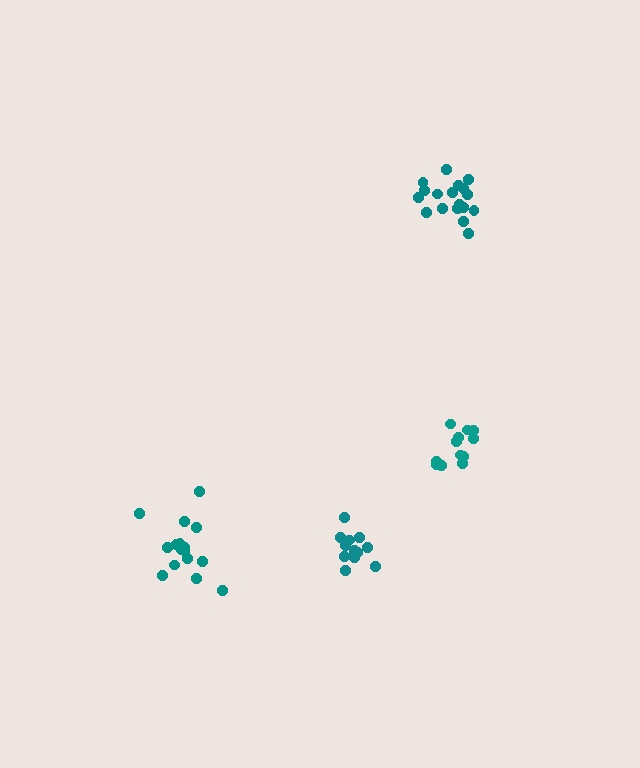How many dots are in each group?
Group 1: 18 dots, Group 2: 13 dots, Group 3: 17 dots, Group 4: 12 dots (60 total).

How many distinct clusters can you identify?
There are 4 distinct clusters.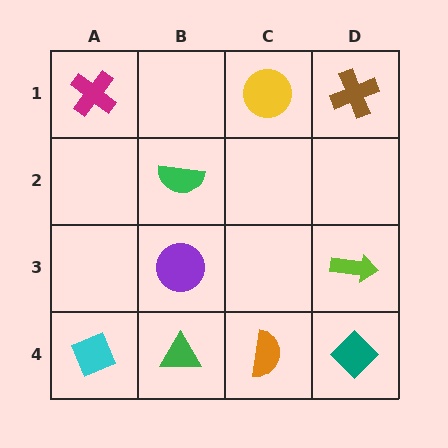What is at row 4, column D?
A teal diamond.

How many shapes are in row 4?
4 shapes.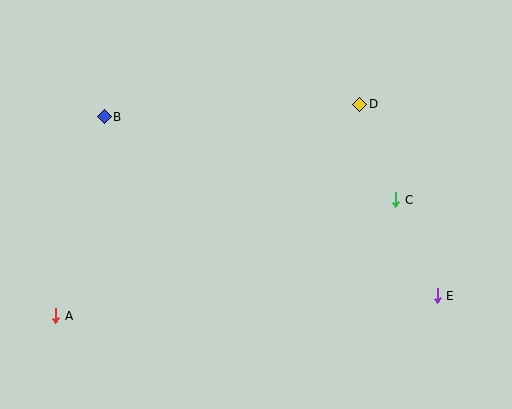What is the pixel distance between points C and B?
The distance between C and B is 303 pixels.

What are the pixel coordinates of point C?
Point C is at (396, 200).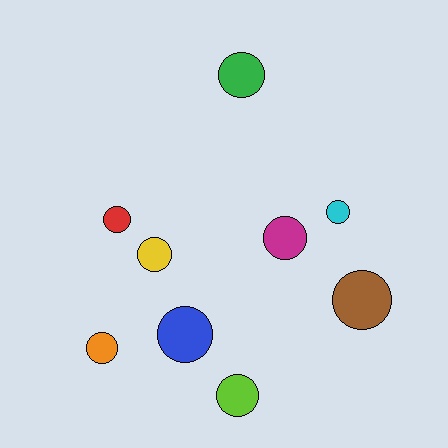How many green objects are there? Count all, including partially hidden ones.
There is 1 green object.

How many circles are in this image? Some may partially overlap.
There are 9 circles.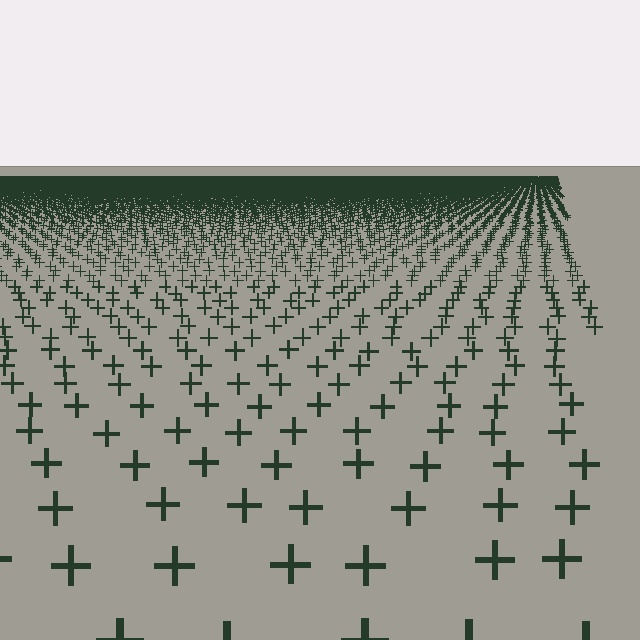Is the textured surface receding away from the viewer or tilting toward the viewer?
The surface is receding away from the viewer. Texture elements get smaller and denser toward the top.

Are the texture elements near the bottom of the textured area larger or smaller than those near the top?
Larger. Near the bottom, elements are closer to the viewer and appear at a bigger on-screen size.